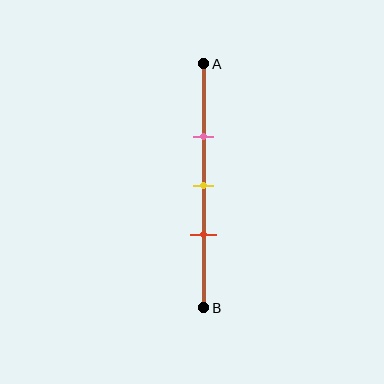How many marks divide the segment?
There are 3 marks dividing the segment.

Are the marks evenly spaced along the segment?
Yes, the marks are approximately evenly spaced.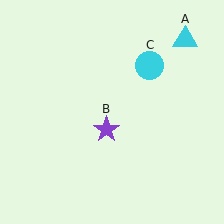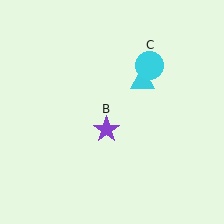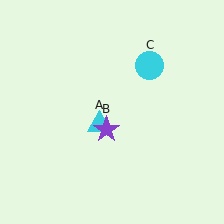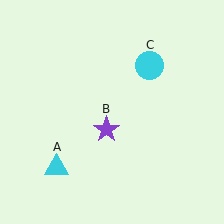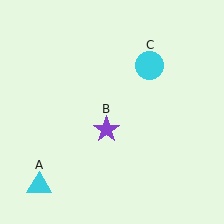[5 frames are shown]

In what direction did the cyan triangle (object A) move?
The cyan triangle (object A) moved down and to the left.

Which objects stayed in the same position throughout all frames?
Purple star (object B) and cyan circle (object C) remained stationary.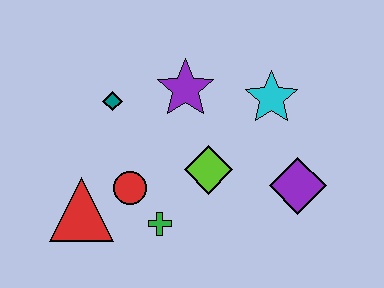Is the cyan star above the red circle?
Yes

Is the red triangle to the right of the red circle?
No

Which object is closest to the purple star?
The teal diamond is closest to the purple star.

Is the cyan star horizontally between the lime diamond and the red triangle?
No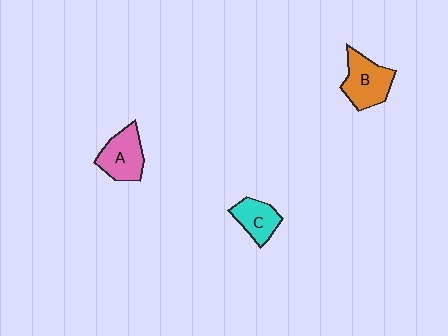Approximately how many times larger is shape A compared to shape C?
Approximately 1.3 times.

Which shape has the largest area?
Shape B (orange).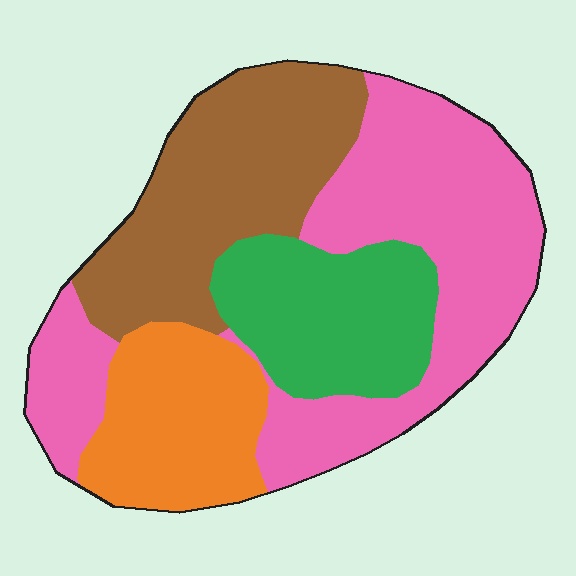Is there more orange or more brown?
Brown.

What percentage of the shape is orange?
Orange covers 17% of the shape.